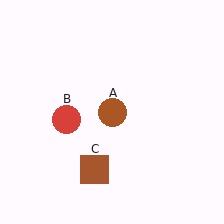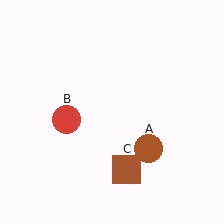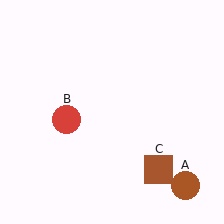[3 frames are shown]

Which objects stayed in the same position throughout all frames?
Red circle (object B) remained stationary.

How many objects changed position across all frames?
2 objects changed position: brown circle (object A), brown square (object C).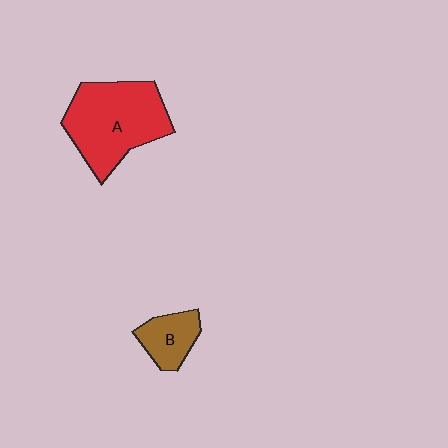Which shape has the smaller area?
Shape B (brown).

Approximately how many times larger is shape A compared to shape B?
Approximately 2.6 times.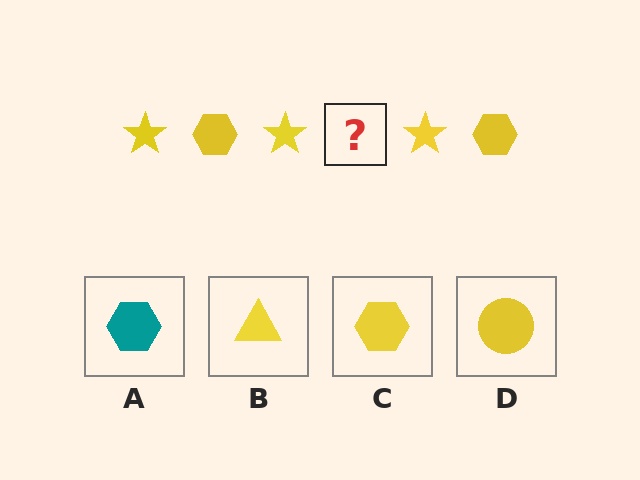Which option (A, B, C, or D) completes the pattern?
C.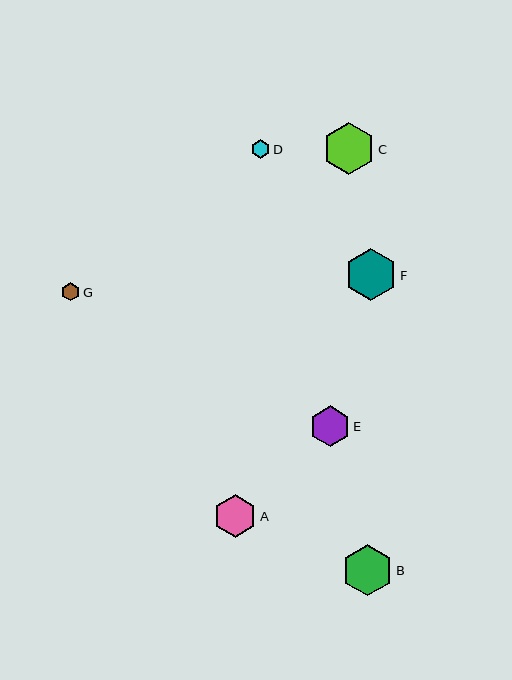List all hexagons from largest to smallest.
From largest to smallest: F, C, B, A, E, D, G.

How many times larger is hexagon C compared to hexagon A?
Hexagon C is approximately 1.2 times the size of hexagon A.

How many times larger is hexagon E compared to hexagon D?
Hexagon E is approximately 2.2 times the size of hexagon D.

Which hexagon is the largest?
Hexagon F is the largest with a size of approximately 52 pixels.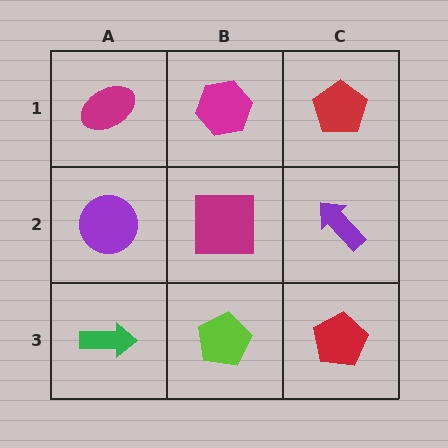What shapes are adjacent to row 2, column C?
A red pentagon (row 1, column C), a red pentagon (row 3, column C), a magenta square (row 2, column B).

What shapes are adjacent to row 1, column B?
A magenta square (row 2, column B), a magenta ellipse (row 1, column A), a red pentagon (row 1, column C).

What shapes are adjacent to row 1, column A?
A purple circle (row 2, column A), a magenta hexagon (row 1, column B).